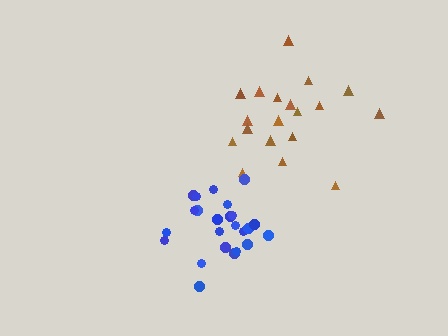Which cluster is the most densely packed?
Blue.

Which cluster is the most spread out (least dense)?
Brown.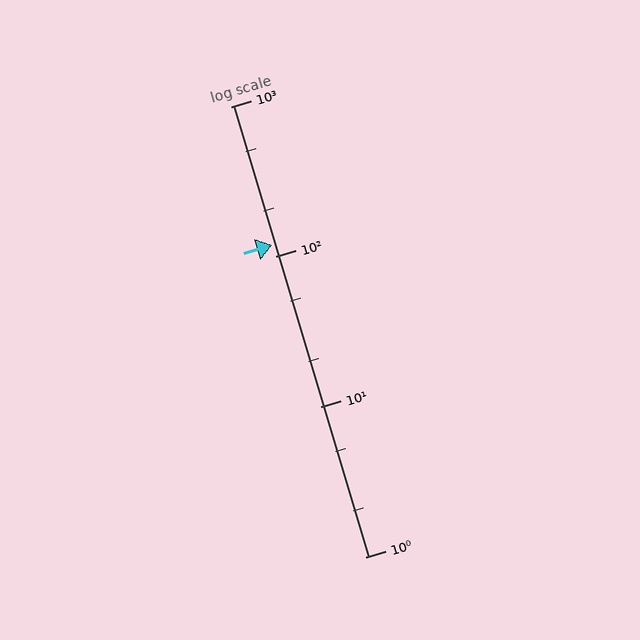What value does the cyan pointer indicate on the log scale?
The pointer indicates approximately 120.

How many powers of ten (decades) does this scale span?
The scale spans 3 decades, from 1 to 1000.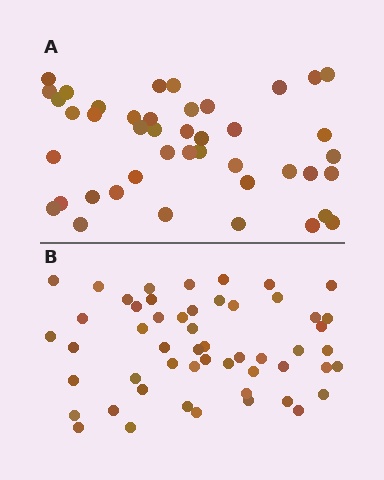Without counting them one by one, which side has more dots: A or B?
Region B (the bottom region) has more dots.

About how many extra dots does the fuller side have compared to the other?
Region B has roughly 10 or so more dots than region A.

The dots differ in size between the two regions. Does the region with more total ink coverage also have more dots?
No. Region A has more total ink coverage because its dots are larger, but region B actually contains more individual dots. Total area can be misleading — the number of items is what matters here.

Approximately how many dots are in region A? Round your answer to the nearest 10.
About 40 dots. (The exact count is 43, which rounds to 40.)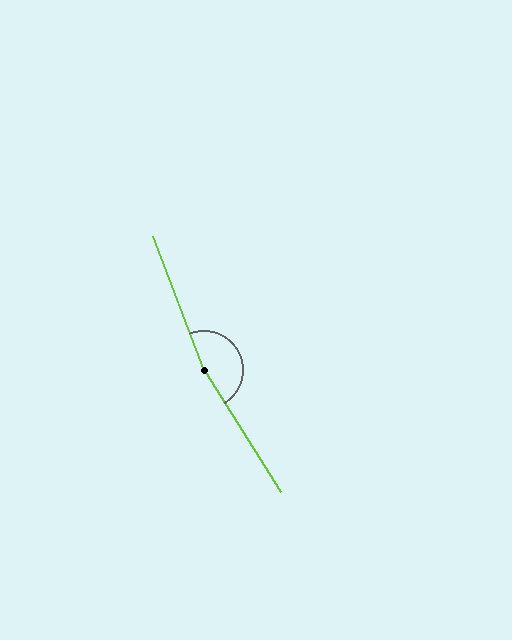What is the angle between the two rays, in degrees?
Approximately 169 degrees.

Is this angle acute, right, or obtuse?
It is obtuse.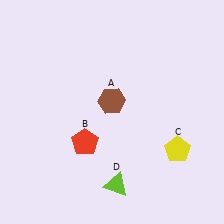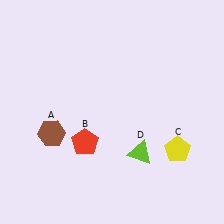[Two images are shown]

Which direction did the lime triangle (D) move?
The lime triangle (D) moved up.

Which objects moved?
The objects that moved are: the brown hexagon (A), the lime triangle (D).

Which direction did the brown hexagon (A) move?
The brown hexagon (A) moved left.